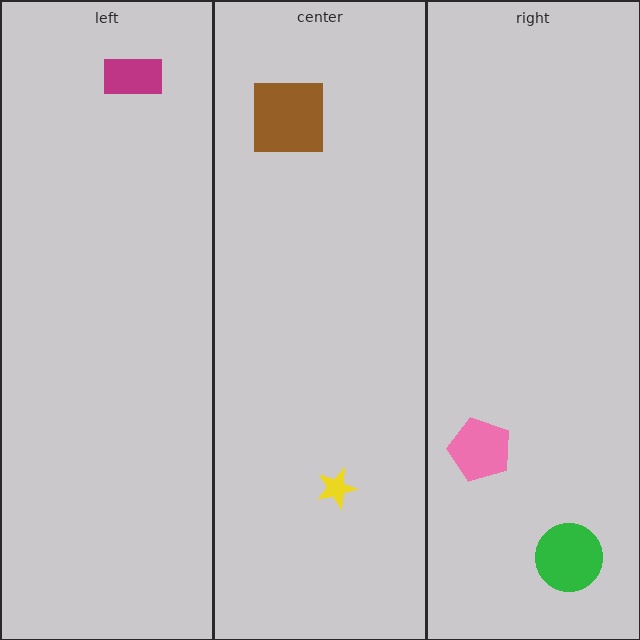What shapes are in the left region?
The magenta rectangle.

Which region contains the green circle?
The right region.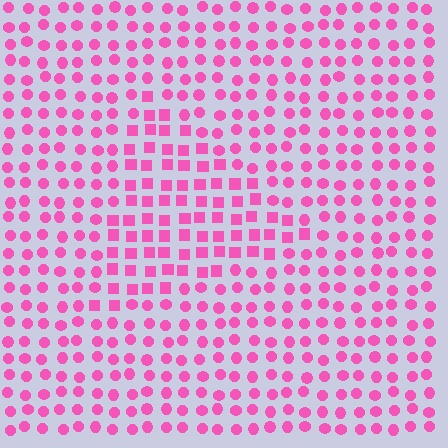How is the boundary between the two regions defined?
The boundary is defined by a change in element shape: squares inside vs. circles outside. All elements share the same color and spacing.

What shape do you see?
I see a triangle.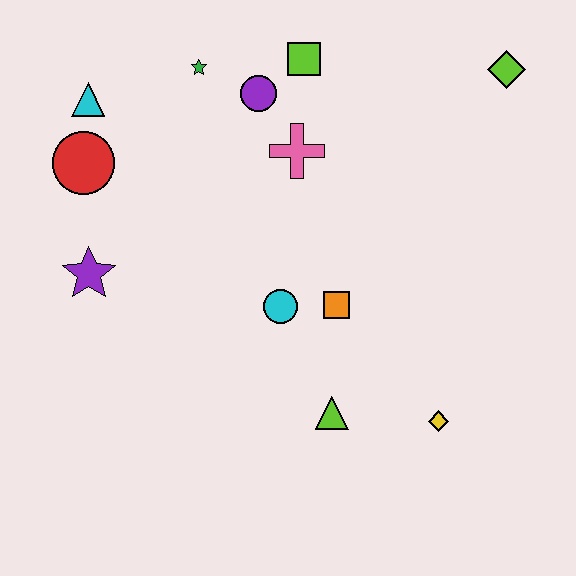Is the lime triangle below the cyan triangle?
Yes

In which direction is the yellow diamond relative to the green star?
The yellow diamond is below the green star.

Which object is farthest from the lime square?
The yellow diamond is farthest from the lime square.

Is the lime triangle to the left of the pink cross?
No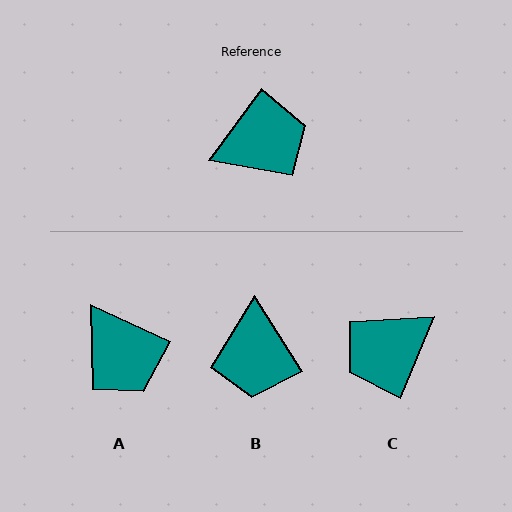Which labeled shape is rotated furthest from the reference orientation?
C, about 166 degrees away.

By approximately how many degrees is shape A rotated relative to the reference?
Approximately 78 degrees clockwise.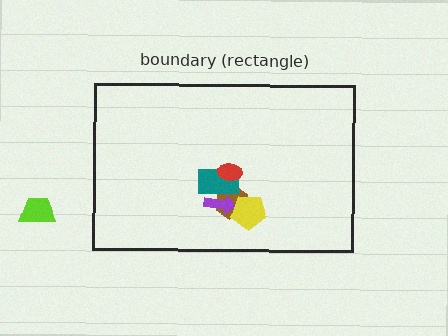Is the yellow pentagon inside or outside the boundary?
Inside.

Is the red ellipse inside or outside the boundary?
Inside.